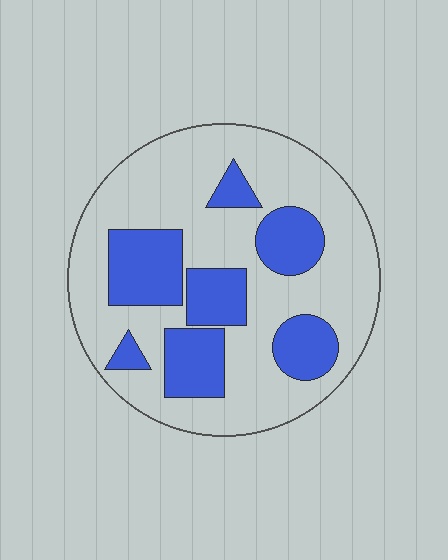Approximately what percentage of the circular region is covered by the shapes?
Approximately 30%.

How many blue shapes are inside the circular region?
7.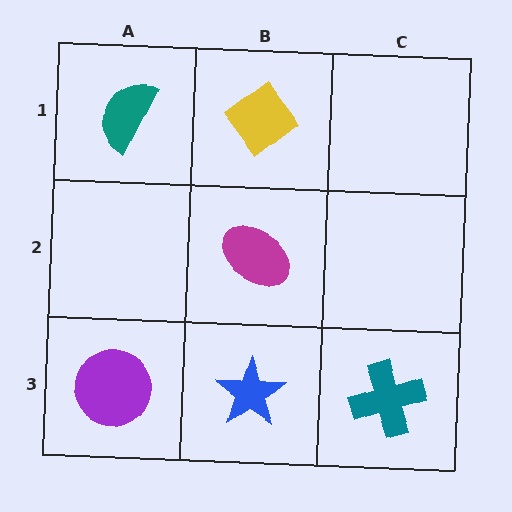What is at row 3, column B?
A blue star.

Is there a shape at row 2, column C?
No, that cell is empty.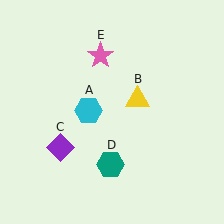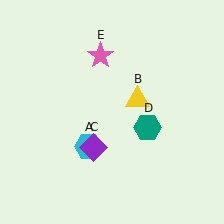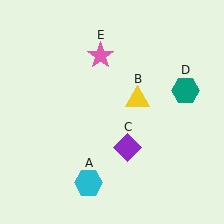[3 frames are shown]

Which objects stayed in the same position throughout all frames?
Yellow triangle (object B) and pink star (object E) remained stationary.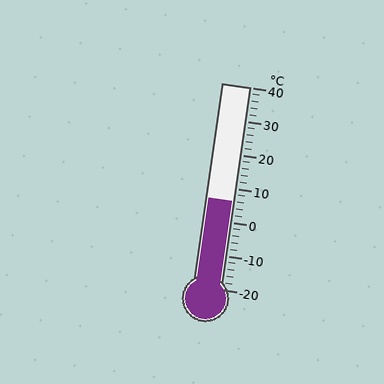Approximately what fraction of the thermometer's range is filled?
The thermometer is filled to approximately 45% of its range.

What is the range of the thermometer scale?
The thermometer scale ranges from -20°C to 40°C.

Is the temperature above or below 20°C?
The temperature is below 20°C.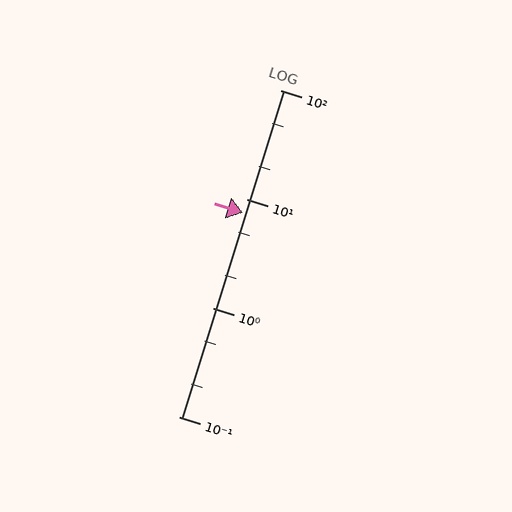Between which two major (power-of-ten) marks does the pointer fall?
The pointer is between 1 and 10.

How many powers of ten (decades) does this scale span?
The scale spans 3 decades, from 0.1 to 100.